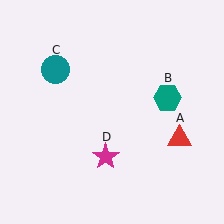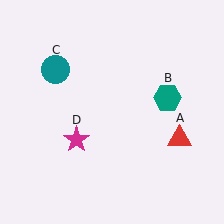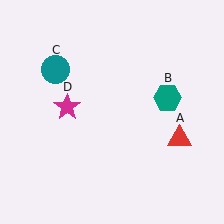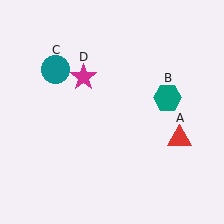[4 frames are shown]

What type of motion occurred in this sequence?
The magenta star (object D) rotated clockwise around the center of the scene.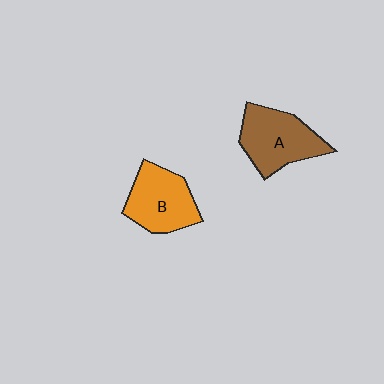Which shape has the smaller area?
Shape B (orange).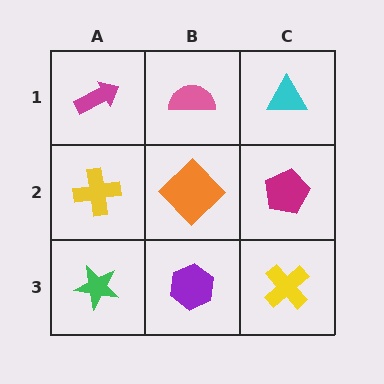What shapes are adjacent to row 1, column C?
A magenta pentagon (row 2, column C), a pink semicircle (row 1, column B).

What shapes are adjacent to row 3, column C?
A magenta pentagon (row 2, column C), a purple hexagon (row 3, column B).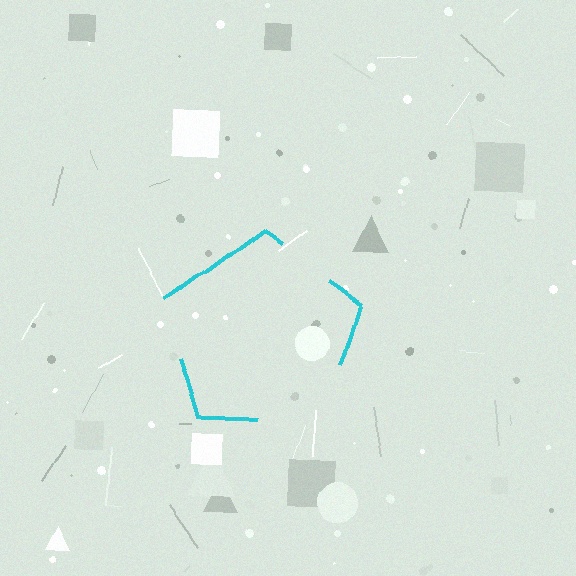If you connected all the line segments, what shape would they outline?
They would outline a pentagon.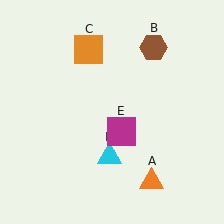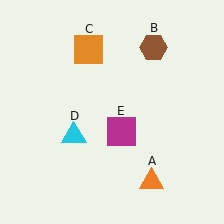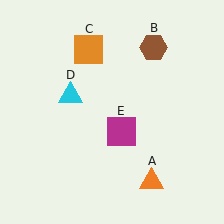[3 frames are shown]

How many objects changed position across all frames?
1 object changed position: cyan triangle (object D).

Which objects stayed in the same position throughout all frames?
Orange triangle (object A) and brown hexagon (object B) and orange square (object C) and magenta square (object E) remained stationary.